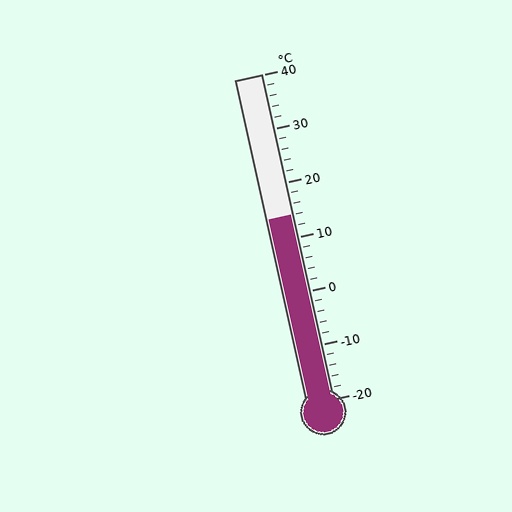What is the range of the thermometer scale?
The thermometer scale ranges from -20°C to 40°C.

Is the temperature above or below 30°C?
The temperature is below 30°C.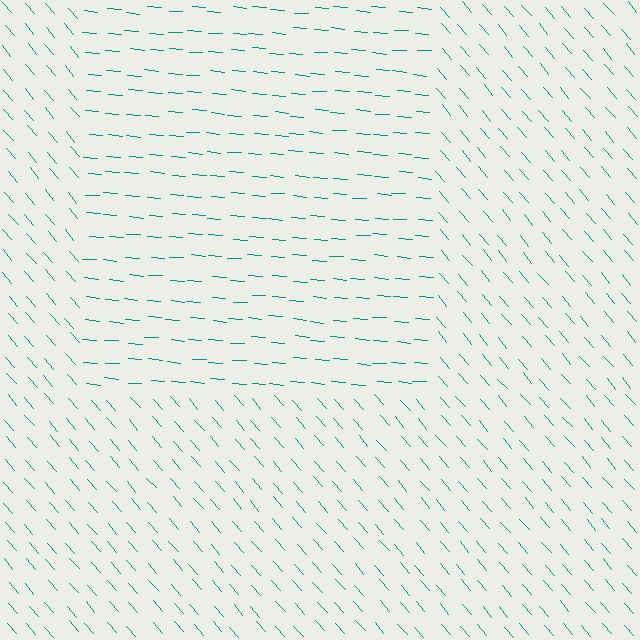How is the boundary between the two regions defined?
The boundary is defined purely by a change in line orientation (approximately 45 degrees difference). All lines are the same color and thickness.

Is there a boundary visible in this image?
Yes, there is a texture boundary formed by a change in line orientation.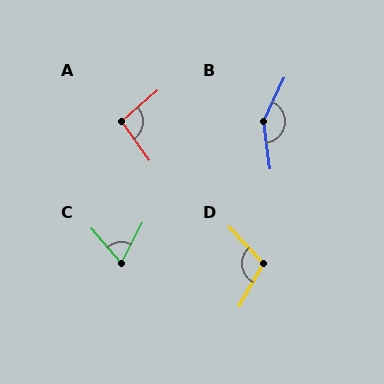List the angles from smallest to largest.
C (67°), A (95°), D (108°), B (146°).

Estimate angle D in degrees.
Approximately 108 degrees.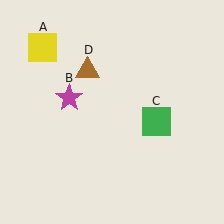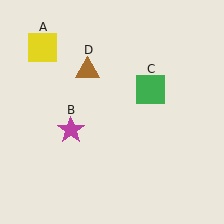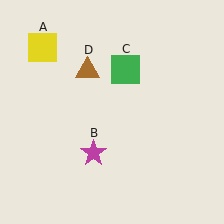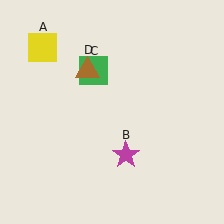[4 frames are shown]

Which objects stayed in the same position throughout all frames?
Yellow square (object A) and brown triangle (object D) remained stationary.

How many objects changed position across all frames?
2 objects changed position: magenta star (object B), green square (object C).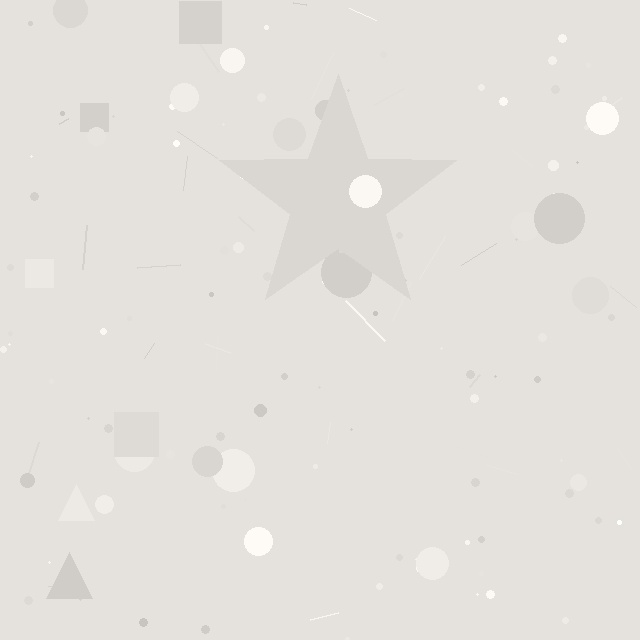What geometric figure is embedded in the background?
A star is embedded in the background.